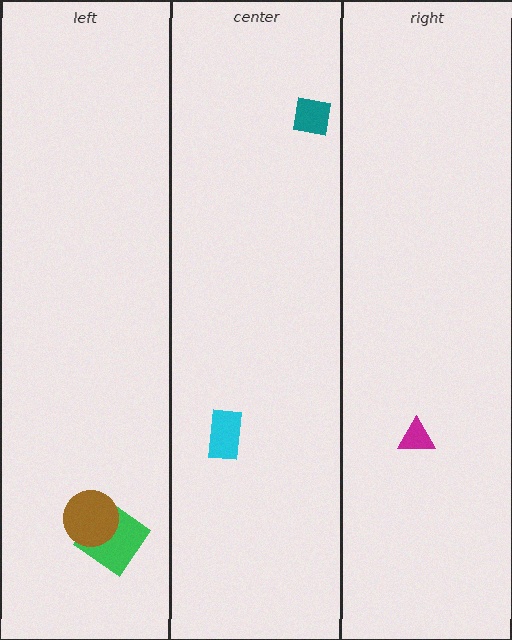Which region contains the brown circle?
The left region.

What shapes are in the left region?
The green diamond, the brown circle.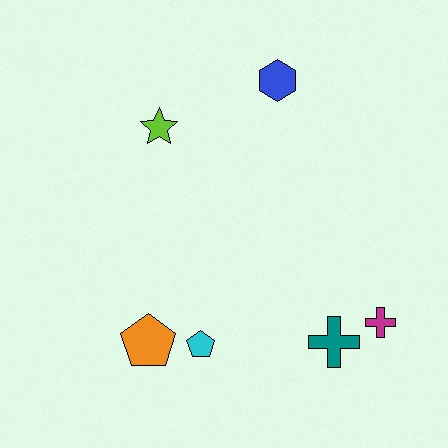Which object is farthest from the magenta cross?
The lime star is farthest from the magenta cross.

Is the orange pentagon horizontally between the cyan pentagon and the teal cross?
No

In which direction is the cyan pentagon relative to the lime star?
The cyan pentagon is below the lime star.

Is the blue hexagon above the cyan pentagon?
Yes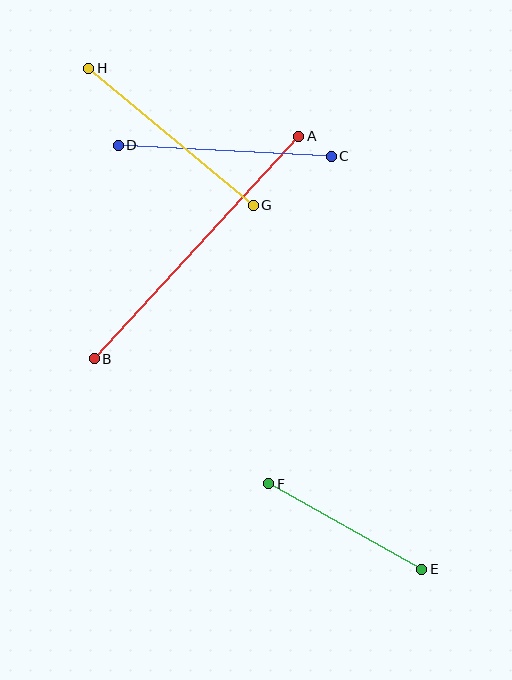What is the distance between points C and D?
The distance is approximately 214 pixels.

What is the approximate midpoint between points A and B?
The midpoint is at approximately (196, 247) pixels.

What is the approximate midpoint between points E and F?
The midpoint is at approximately (345, 527) pixels.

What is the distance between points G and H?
The distance is approximately 214 pixels.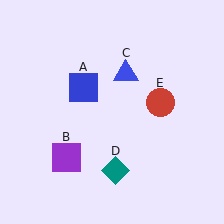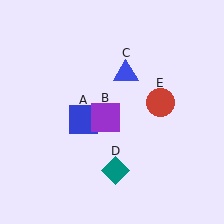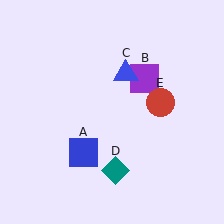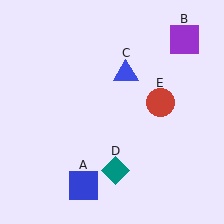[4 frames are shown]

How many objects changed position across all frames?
2 objects changed position: blue square (object A), purple square (object B).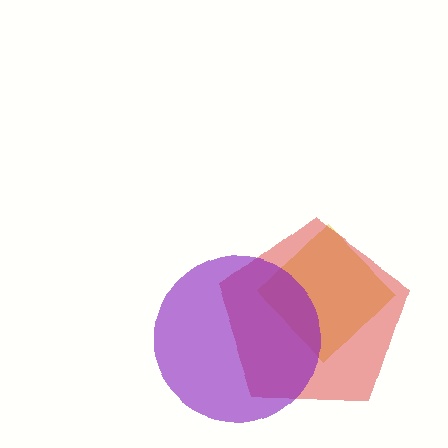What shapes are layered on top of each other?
The layered shapes are: a yellow diamond, a red pentagon, a purple circle.